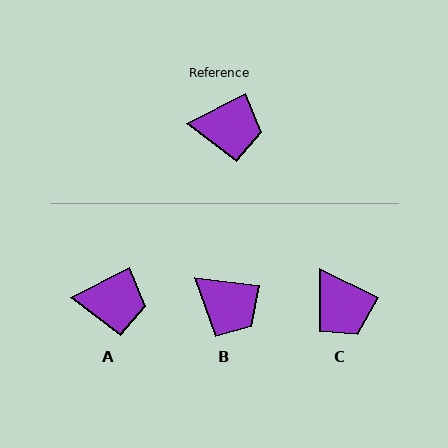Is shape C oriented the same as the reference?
No, it is off by about 53 degrees.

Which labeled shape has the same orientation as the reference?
A.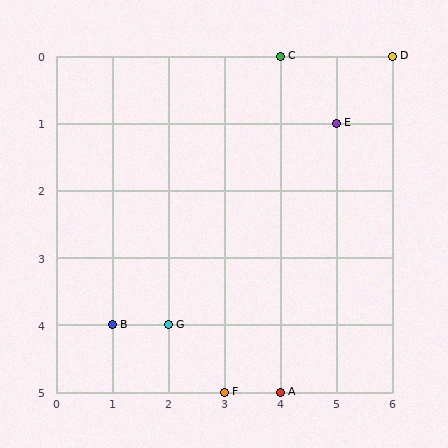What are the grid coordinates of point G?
Point G is at grid coordinates (2, 4).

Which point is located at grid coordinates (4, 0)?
Point C is at (4, 0).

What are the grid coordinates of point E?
Point E is at grid coordinates (5, 1).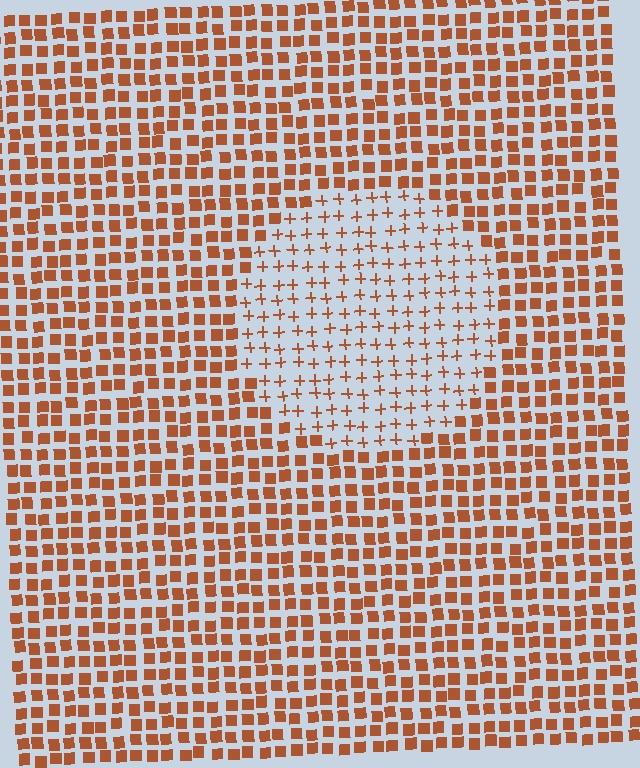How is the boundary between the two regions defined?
The boundary is defined by a change in element shape: plus signs inside vs. squares outside. All elements share the same color and spacing.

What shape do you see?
I see a circle.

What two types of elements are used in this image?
The image uses plus signs inside the circle region and squares outside it.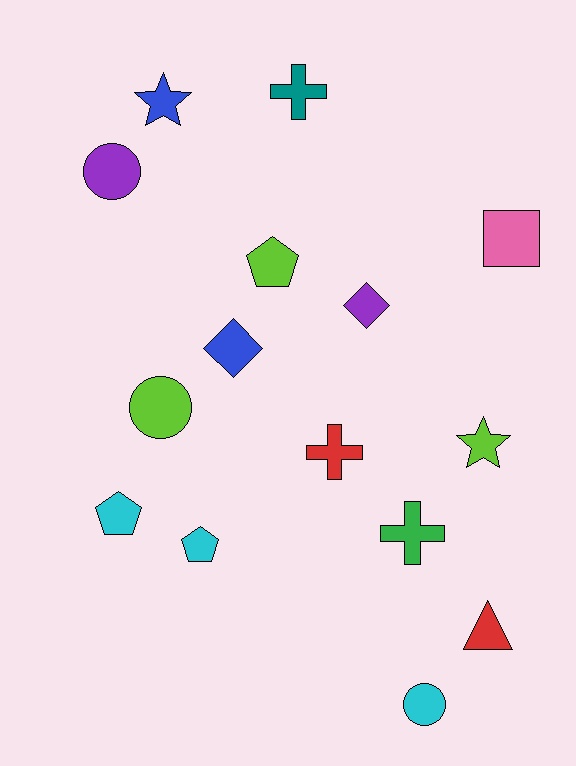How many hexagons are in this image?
There are no hexagons.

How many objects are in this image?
There are 15 objects.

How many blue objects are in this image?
There are 2 blue objects.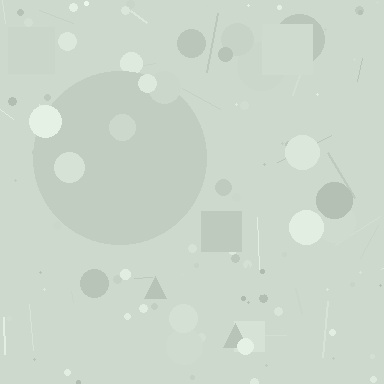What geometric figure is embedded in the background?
A circle is embedded in the background.